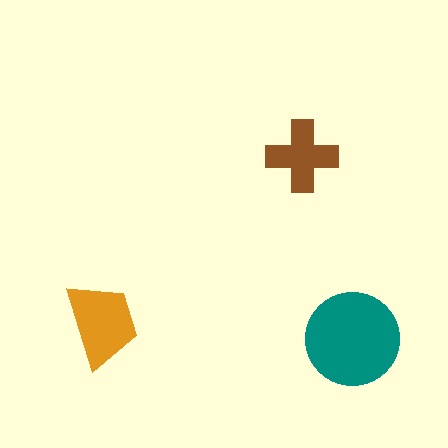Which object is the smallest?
The brown cross.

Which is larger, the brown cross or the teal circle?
The teal circle.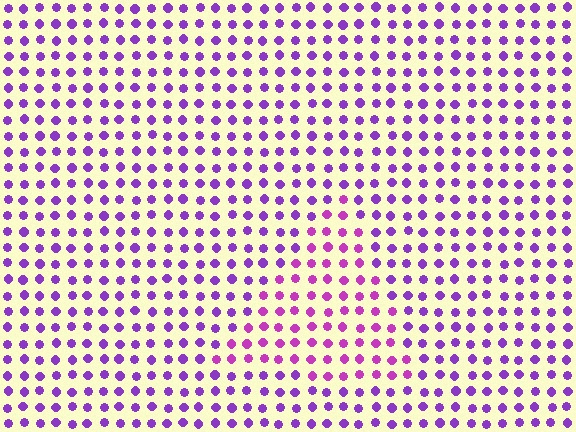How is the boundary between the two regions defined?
The boundary is defined purely by a slight shift in hue (about 28 degrees). Spacing, size, and orientation are identical on both sides.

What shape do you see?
I see a triangle.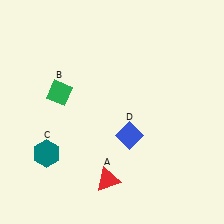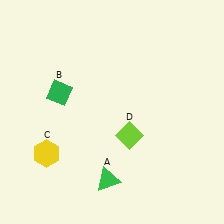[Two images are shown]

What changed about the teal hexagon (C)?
In Image 1, C is teal. In Image 2, it changed to yellow.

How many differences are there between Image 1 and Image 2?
There are 3 differences between the two images.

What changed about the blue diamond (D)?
In Image 1, D is blue. In Image 2, it changed to lime.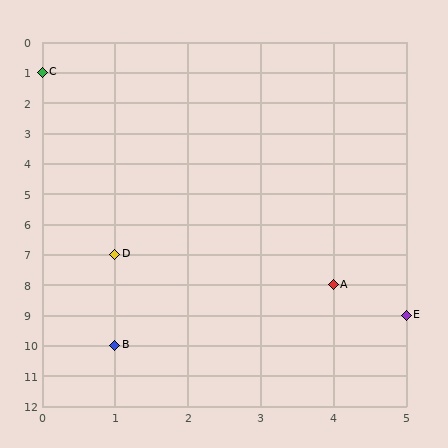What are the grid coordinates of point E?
Point E is at grid coordinates (5, 9).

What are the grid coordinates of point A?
Point A is at grid coordinates (4, 8).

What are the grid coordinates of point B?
Point B is at grid coordinates (1, 10).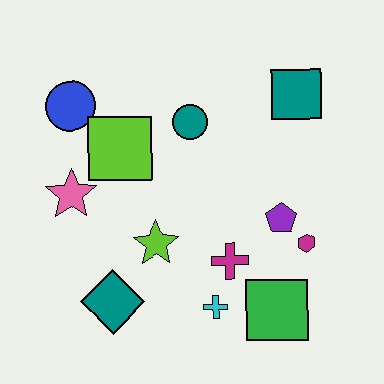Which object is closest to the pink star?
The lime square is closest to the pink star.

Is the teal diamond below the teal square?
Yes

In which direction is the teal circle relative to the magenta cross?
The teal circle is above the magenta cross.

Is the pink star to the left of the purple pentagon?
Yes